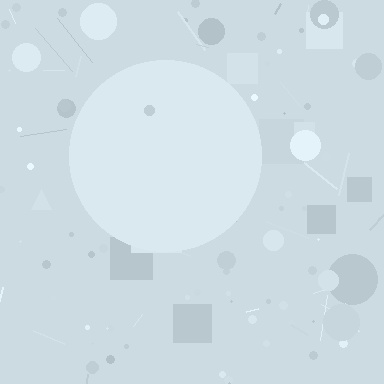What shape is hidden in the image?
A circle is hidden in the image.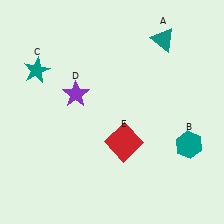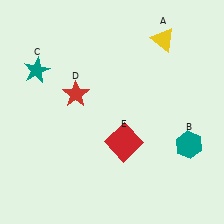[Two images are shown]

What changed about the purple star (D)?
In Image 1, D is purple. In Image 2, it changed to red.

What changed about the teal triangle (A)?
In Image 1, A is teal. In Image 2, it changed to yellow.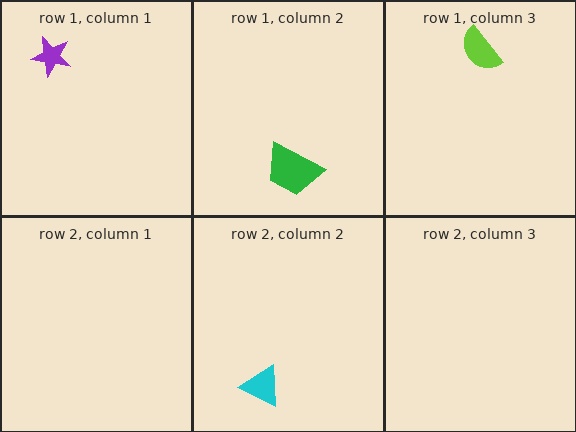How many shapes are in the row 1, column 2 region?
1.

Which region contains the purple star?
The row 1, column 1 region.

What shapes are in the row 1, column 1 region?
The purple star.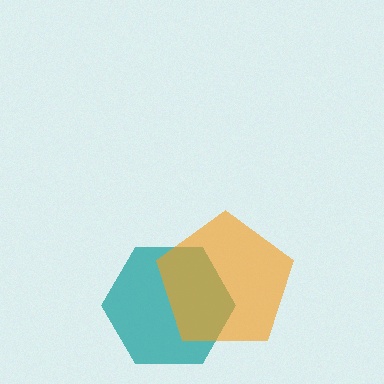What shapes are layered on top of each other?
The layered shapes are: a teal hexagon, an orange pentagon.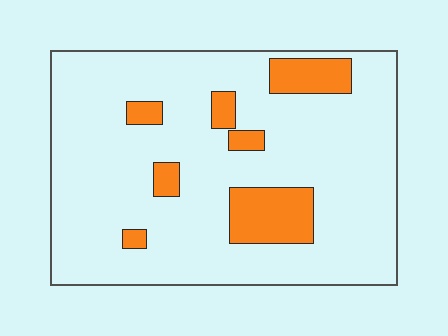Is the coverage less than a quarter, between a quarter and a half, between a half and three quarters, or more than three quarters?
Less than a quarter.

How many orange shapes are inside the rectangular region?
7.